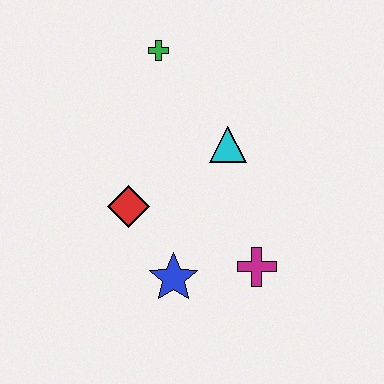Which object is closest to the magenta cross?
The blue star is closest to the magenta cross.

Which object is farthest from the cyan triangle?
The blue star is farthest from the cyan triangle.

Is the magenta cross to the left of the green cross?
No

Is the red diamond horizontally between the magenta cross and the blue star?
No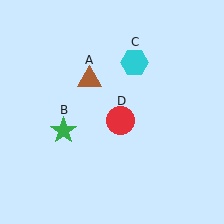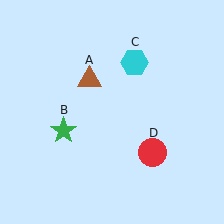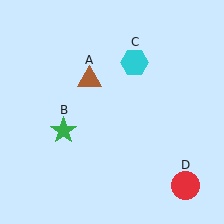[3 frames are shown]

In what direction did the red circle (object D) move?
The red circle (object D) moved down and to the right.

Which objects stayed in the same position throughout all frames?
Brown triangle (object A) and green star (object B) and cyan hexagon (object C) remained stationary.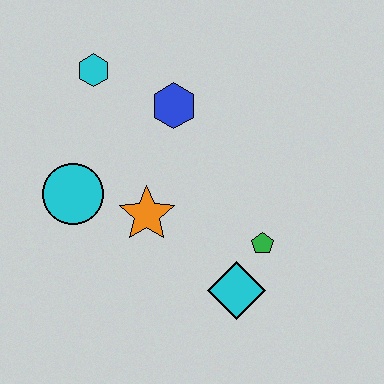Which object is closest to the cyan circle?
The orange star is closest to the cyan circle.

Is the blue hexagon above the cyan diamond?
Yes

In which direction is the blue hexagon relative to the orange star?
The blue hexagon is above the orange star.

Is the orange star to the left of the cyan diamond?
Yes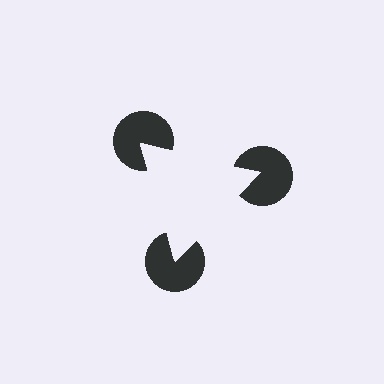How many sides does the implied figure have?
3 sides.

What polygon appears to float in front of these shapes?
An illusory triangle — its edges are inferred from the aligned wedge cuts in the pac-man discs, not physically drawn.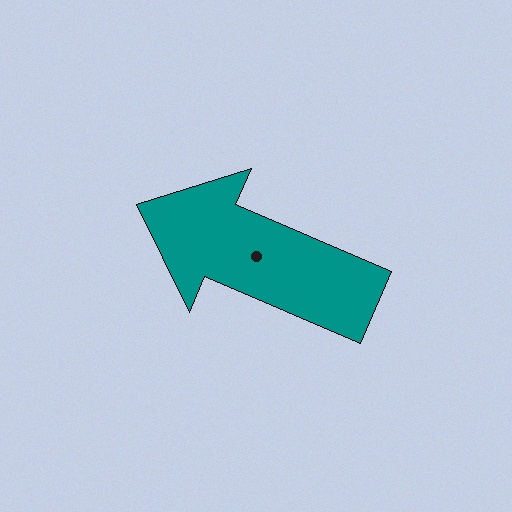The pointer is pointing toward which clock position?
Roughly 10 o'clock.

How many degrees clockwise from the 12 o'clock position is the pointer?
Approximately 293 degrees.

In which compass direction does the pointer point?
Northwest.